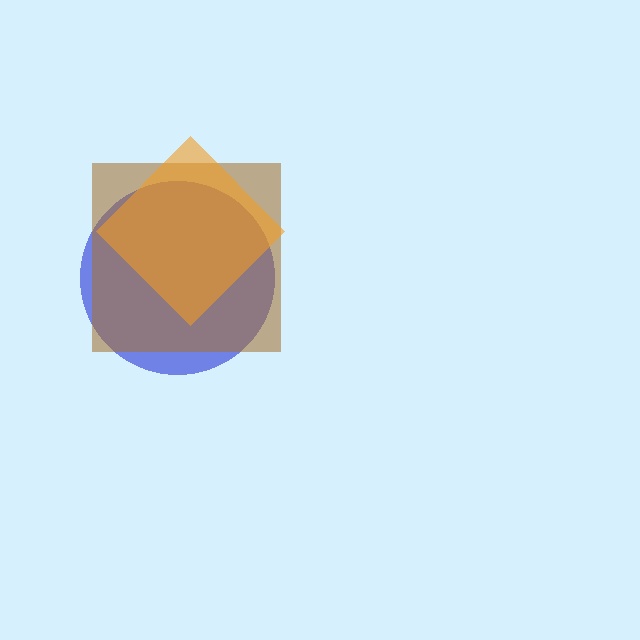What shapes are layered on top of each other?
The layered shapes are: a blue circle, a brown square, an orange diamond.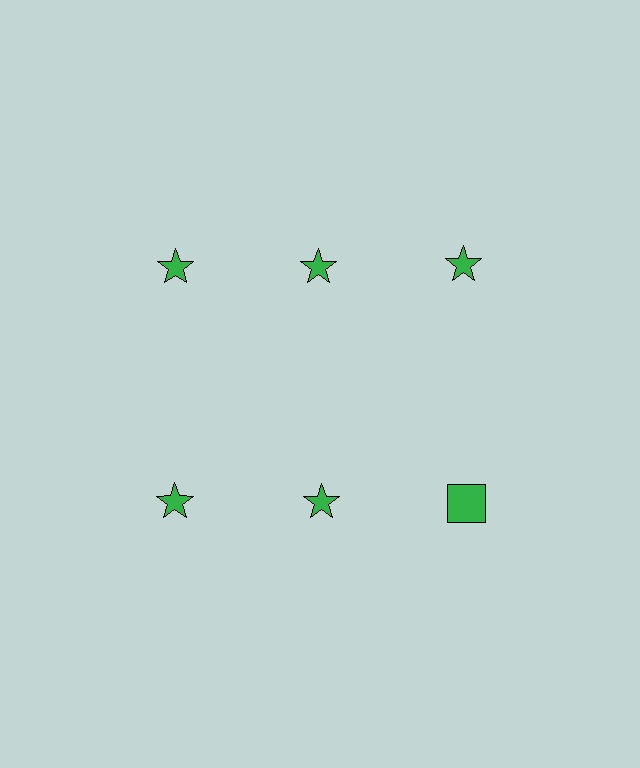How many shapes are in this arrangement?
There are 6 shapes arranged in a grid pattern.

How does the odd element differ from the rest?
It has a different shape: square instead of star.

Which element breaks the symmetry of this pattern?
The green square in the second row, center column breaks the symmetry. All other shapes are green stars.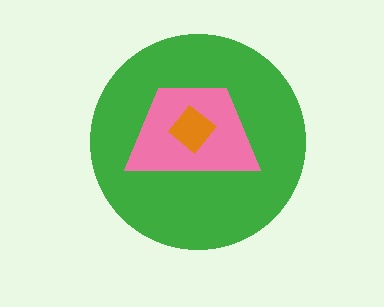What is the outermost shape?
The green circle.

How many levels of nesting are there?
3.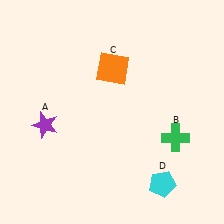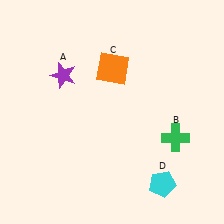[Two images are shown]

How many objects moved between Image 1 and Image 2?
1 object moved between the two images.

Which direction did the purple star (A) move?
The purple star (A) moved up.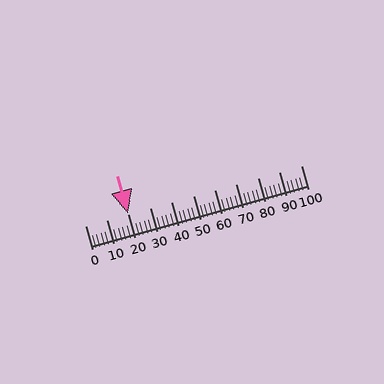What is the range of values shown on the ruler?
The ruler shows values from 0 to 100.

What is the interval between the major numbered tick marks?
The major tick marks are spaced 10 units apart.